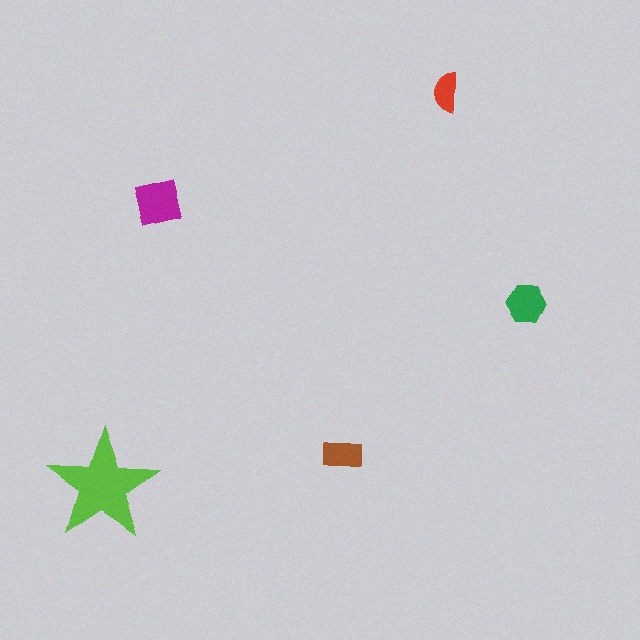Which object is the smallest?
The red semicircle.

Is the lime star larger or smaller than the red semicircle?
Larger.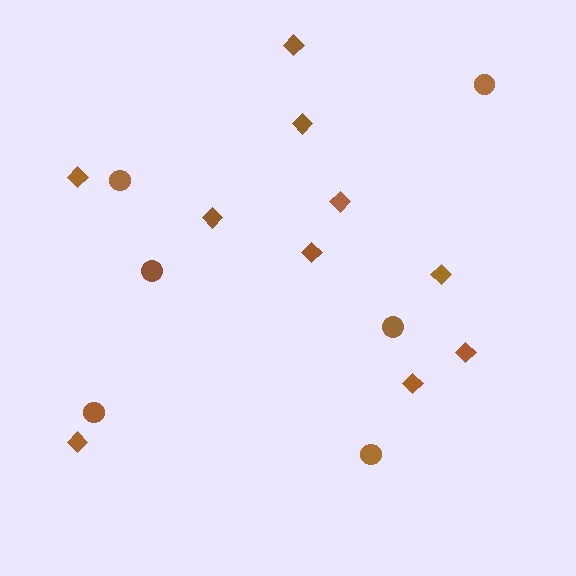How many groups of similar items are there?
There are 2 groups: one group of diamonds (10) and one group of circles (6).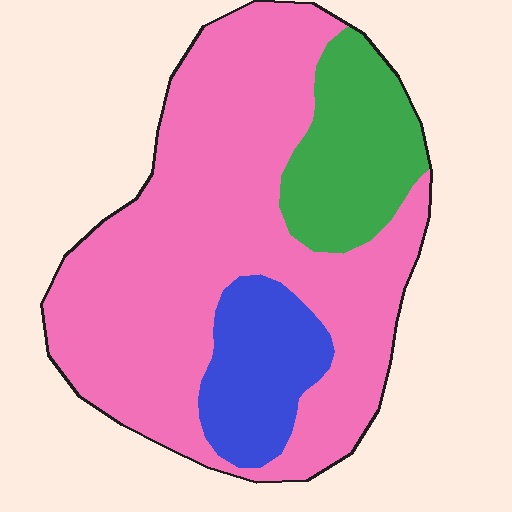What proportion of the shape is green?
Green covers 17% of the shape.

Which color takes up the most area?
Pink, at roughly 70%.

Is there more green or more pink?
Pink.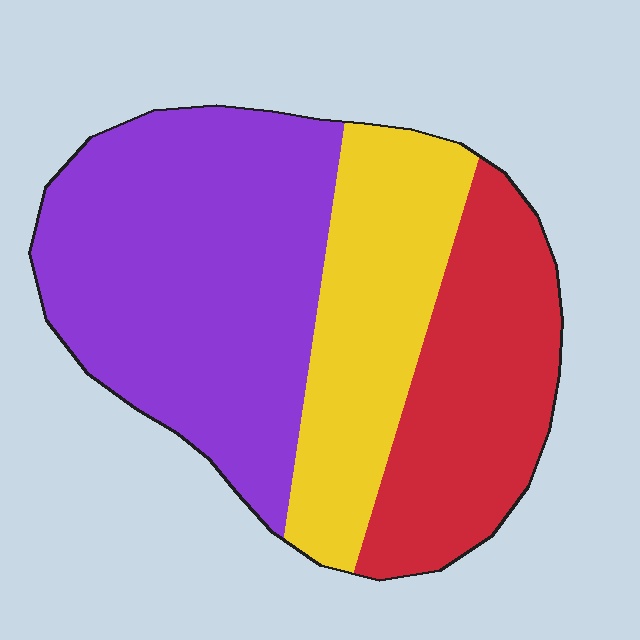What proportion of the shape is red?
Red takes up between a sixth and a third of the shape.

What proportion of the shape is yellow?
Yellow takes up about one quarter (1/4) of the shape.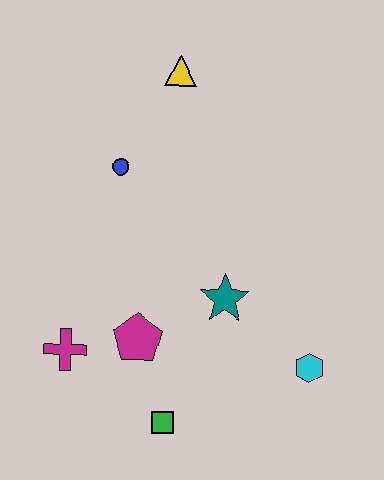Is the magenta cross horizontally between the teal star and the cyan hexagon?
No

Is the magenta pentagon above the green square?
Yes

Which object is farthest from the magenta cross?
The yellow triangle is farthest from the magenta cross.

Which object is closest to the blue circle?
The yellow triangle is closest to the blue circle.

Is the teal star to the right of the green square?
Yes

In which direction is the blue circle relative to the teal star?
The blue circle is above the teal star.